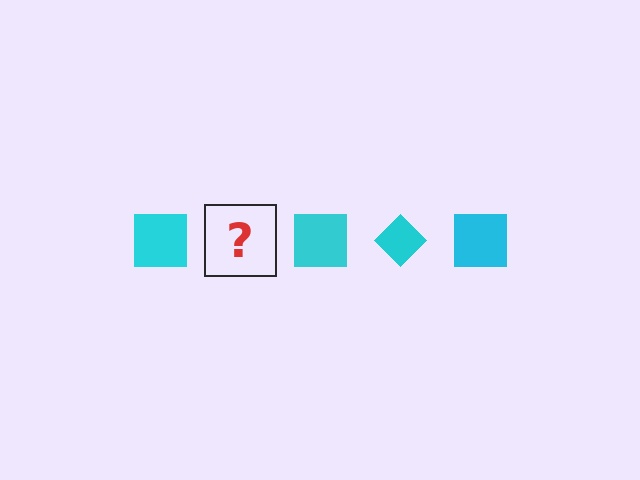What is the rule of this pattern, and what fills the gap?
The rule is that the pattern cycles through square, diamond shapes in cyan. The gap should be filled with a cyan diamond.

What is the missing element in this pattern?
The missing element is a cyan diamond.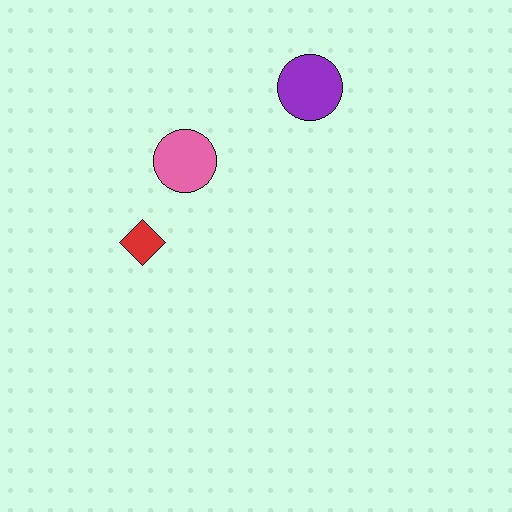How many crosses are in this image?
There are no crosses.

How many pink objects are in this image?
There is 1 pink object.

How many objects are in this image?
There are 3 objects.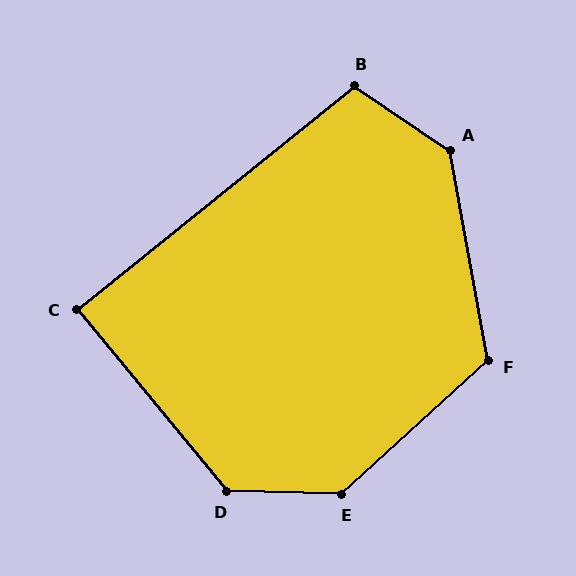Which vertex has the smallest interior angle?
C, at approximately 89 degrees.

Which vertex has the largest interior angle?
E, at approximately 136 degrees.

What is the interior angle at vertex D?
Approximately 131 degrees (obtuse).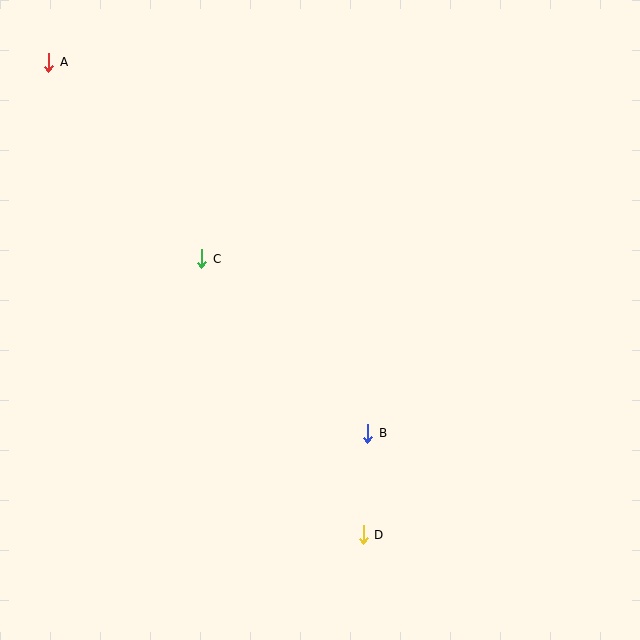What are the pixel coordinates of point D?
Point D is at (363, 535).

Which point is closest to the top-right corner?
Point C is closest to the top-right corner.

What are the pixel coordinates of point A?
Point A is at (49, 62).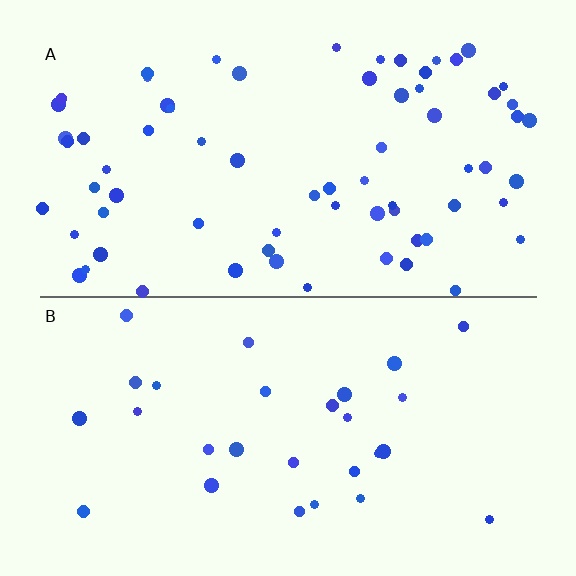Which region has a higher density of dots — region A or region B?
A (the top).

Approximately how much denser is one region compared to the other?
Approximately 2.4× — region A over region B.